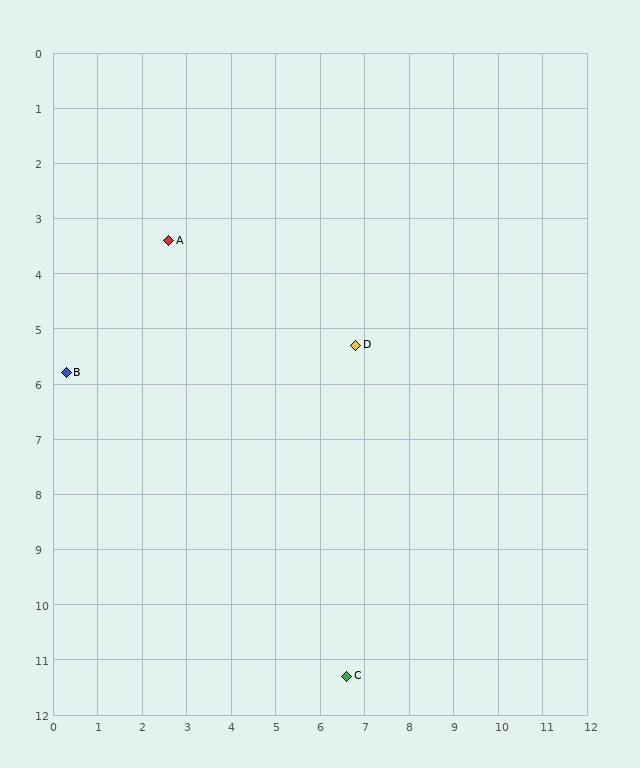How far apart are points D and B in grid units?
Points D and B are about 6.5 grid units apart.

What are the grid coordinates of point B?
Point B is at approximately (0.3, 5.8).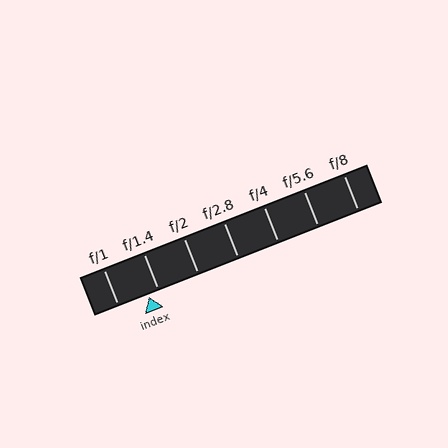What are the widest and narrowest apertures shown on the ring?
The widest aperture shown is f/1 and the narrowest is f/8.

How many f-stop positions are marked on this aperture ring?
There are 7 f-stop positions marked.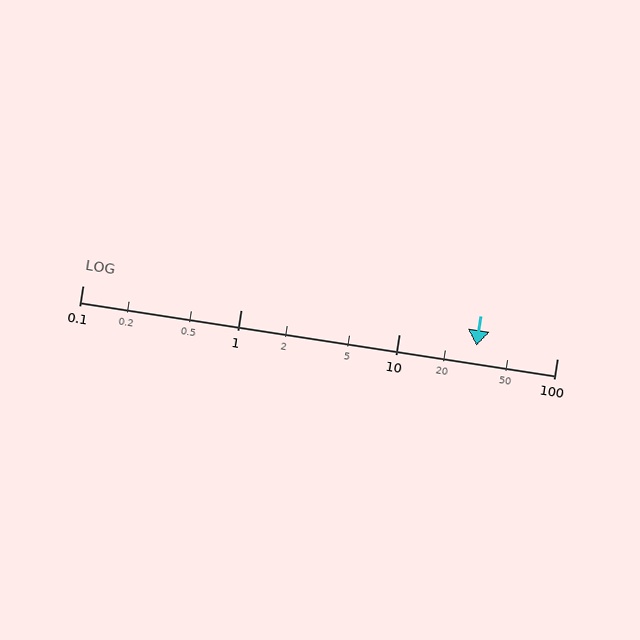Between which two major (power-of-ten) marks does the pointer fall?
The pointer is between 10 and 100.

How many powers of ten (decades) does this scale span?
The scale spans 3 decades, from 0.1 to 100.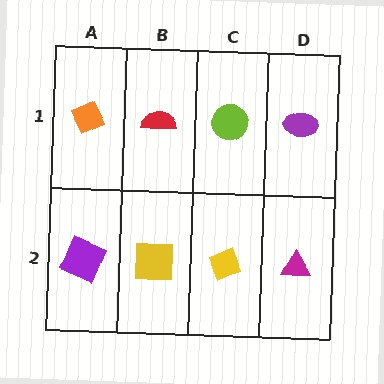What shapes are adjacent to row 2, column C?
A lime circle (row 1, column C), a yellow square (row 2, column B), a magenta triangle (row 2, column D).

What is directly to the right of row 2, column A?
A yellow square.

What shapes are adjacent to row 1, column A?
A purple square (row 2, column A), a red semicircle (row 1, column B).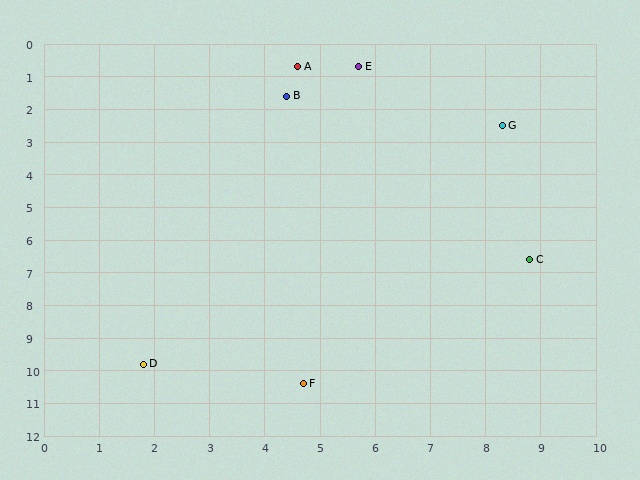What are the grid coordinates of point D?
Point D is at approximately (1.8, 9.8).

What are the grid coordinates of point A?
Point A is at approximately (4.6, 0.7).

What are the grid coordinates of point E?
Point E is at approximately (5.7, 0.7).